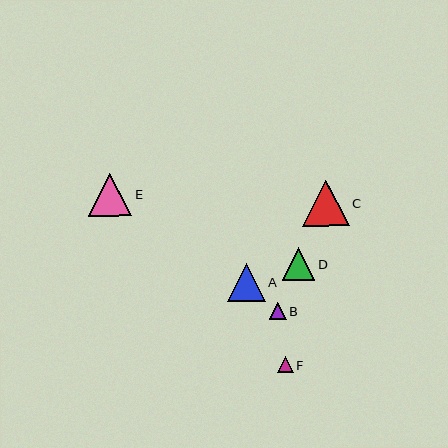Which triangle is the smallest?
Triangle F is the smallest with a size of approximately 16 pixels.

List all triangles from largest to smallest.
From largest to smallest: C, E, A, D, B, F.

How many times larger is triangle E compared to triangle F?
Triangle E is approximately 2.7 times the size of triangle F.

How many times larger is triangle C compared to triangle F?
Triangle C is approximately 2.9 times the size of triangle F.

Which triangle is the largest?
Triangle C is the largest with a size of approximately 47 pixels.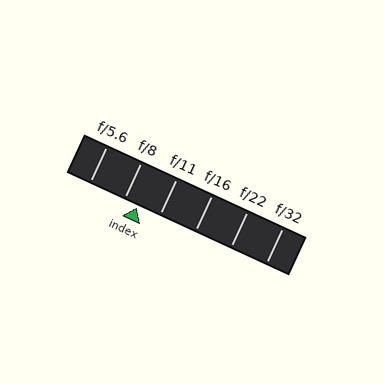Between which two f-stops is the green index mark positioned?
The index mark is between f/8 and f/11.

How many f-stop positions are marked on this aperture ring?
There are 6 f-stop positions marked.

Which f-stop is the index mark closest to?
The index mark is closest to f/8.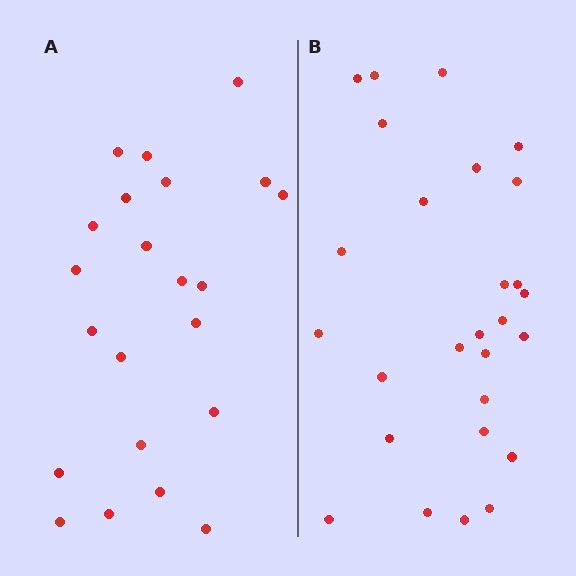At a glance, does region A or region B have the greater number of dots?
Region B (the right region) has more dots.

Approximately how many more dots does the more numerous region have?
Region B has about 5 more dots than region A.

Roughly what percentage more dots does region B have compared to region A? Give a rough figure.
About 25% more.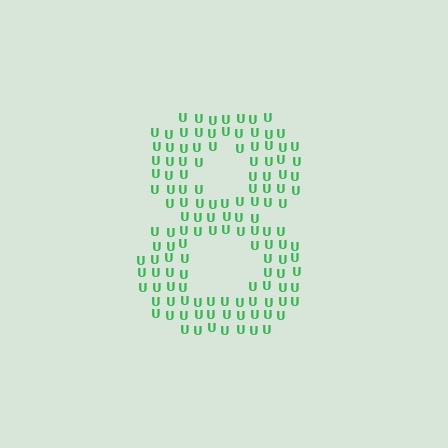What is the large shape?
The large shape is the digit 8.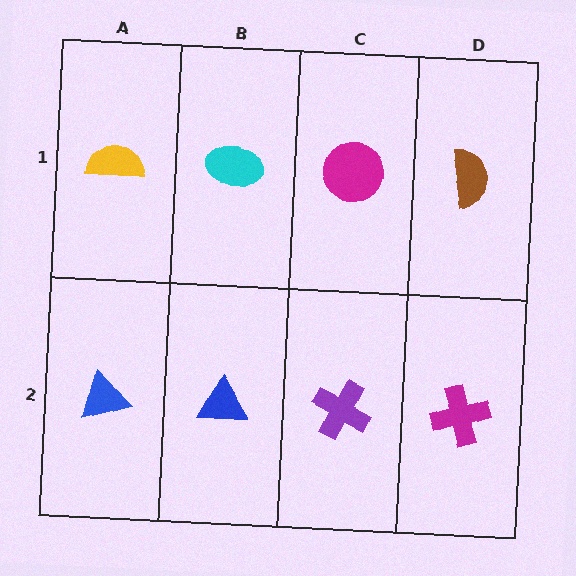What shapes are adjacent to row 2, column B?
A cyan ellipse (row 1, column B), a blue triangle (row 2, column A), a purple cross (row 2, column C).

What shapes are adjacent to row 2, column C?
A magenta circle (row 1, column C), a blue triangle (row 2, column B), a magenta cross (row 2, column D).